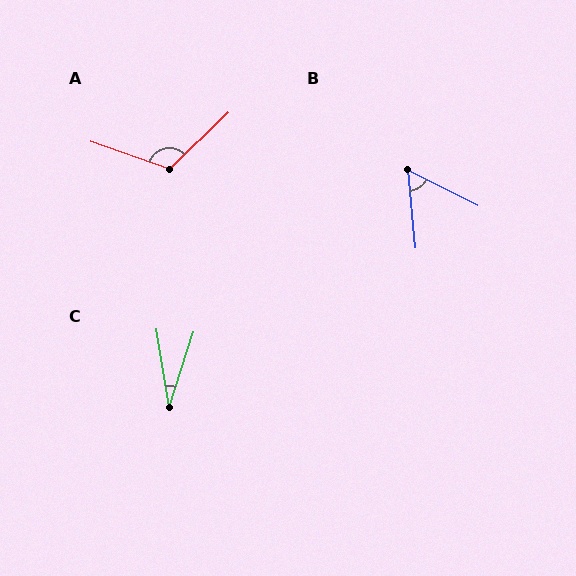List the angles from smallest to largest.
C (27°), B (57°), A (116°).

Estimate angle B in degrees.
Approximately 57 degrees.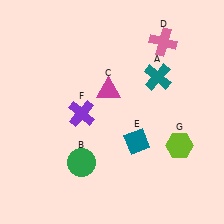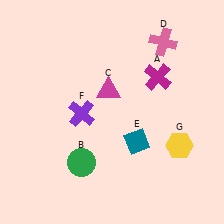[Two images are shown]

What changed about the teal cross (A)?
In Image 1, A is teal. In Image 2, it changed to magenta.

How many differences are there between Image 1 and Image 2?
There are 2 differences between the two images.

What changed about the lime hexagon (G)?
In Image 1, G is lime. In Image 2, it changed to yellow.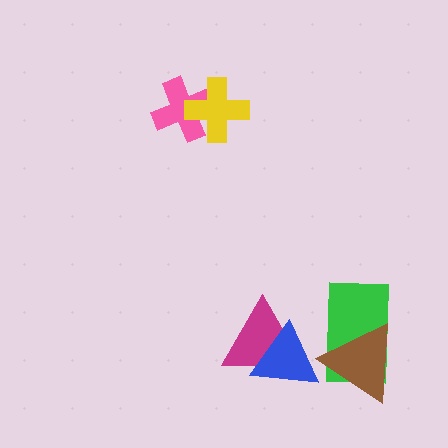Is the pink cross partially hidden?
Yes, it is partially covered by another shape.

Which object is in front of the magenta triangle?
The blue triangle is in front of the magenta triangle.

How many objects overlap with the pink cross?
1 object overlaps with the pink cross.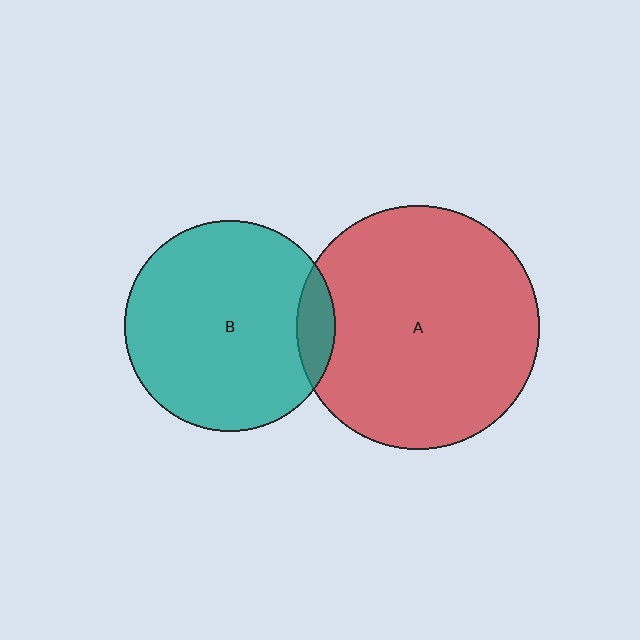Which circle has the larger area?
Circle A (red).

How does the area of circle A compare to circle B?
Approximately 1.3 times.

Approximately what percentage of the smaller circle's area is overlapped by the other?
Approximately 10%.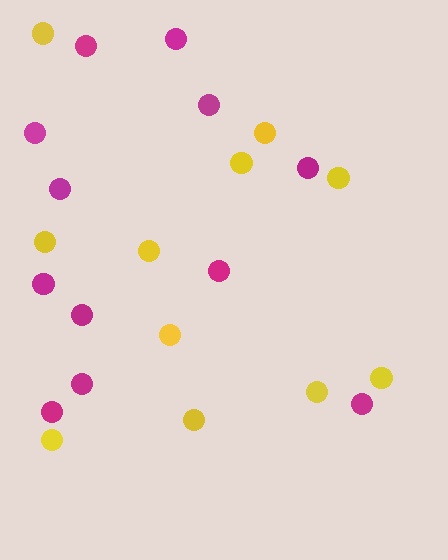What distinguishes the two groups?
There are 2 groups: one group of yellow circles (11) and one group of magenta circles (12).